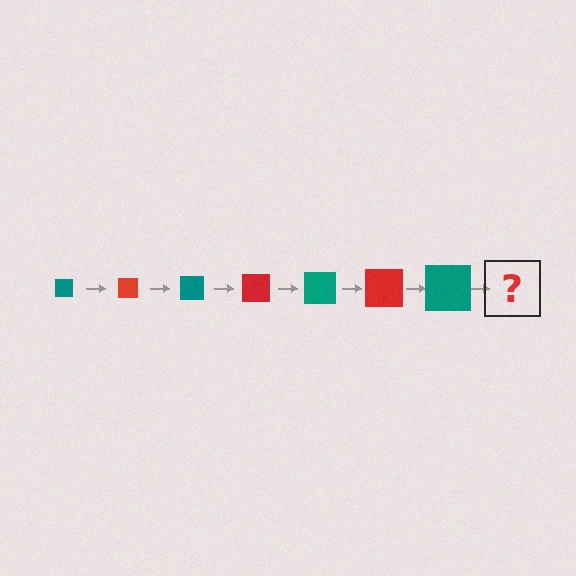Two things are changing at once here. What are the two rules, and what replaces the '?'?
The two rules are that the square grows larger each step and the color cycles through teal and red. The '?' should be a red square, larger than the previous one.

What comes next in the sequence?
The next element should be a red square, larger than the previous one.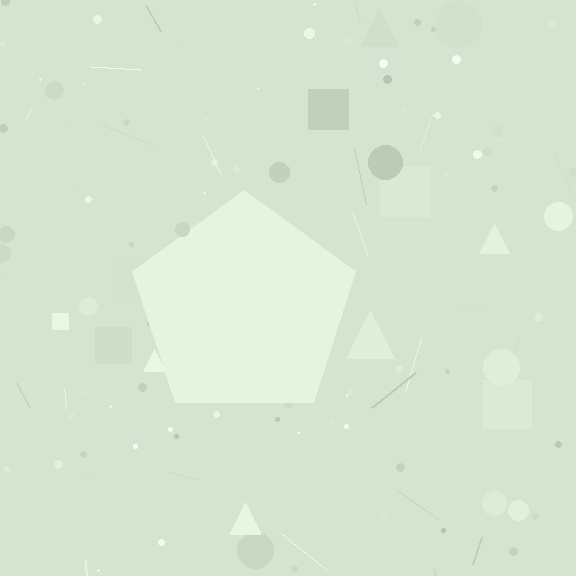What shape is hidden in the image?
A pentagon is hidden in the image.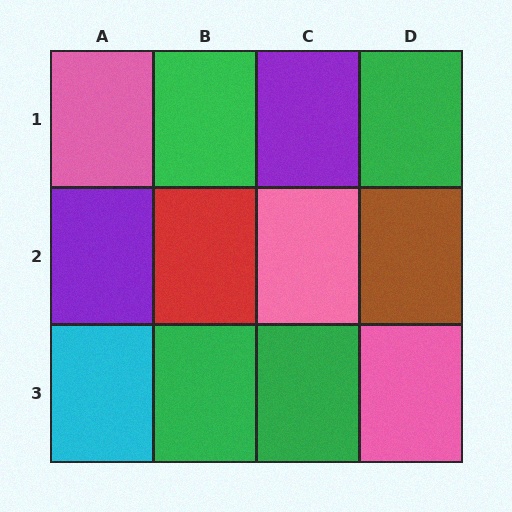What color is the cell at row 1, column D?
Green.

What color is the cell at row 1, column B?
Green.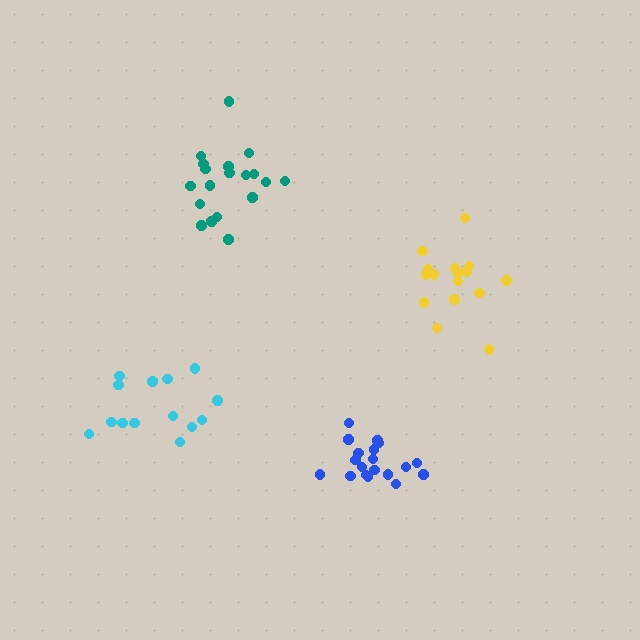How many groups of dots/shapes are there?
There are 4 groups.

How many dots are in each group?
Group 1: 19 dots, Group 2: 14 dots, Group 3: 19 dots, Group 4: 17 dots (69 total).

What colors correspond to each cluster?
The clusters are colored: teal, cyan, blue, yellow.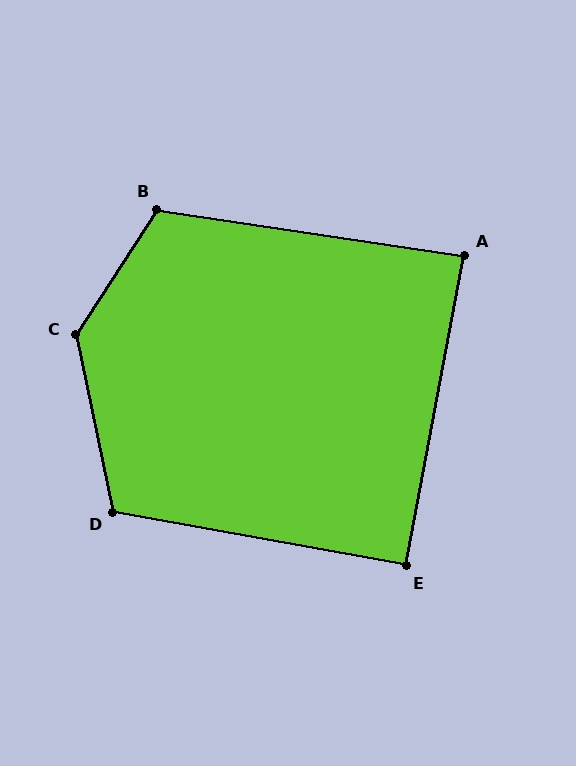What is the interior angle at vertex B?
Approximately 114 degrees (obtuse).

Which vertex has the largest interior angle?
C, at approximately 135 degrees.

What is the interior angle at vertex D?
Approximately 112 degrees (obtuse).